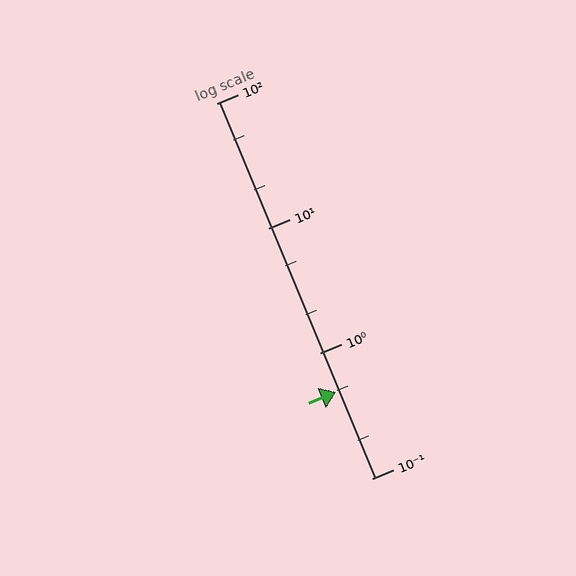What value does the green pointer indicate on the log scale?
The pointer indicates approximately 0.49.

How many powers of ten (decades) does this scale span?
The scale spans 3 decades, from 0.1 to 100.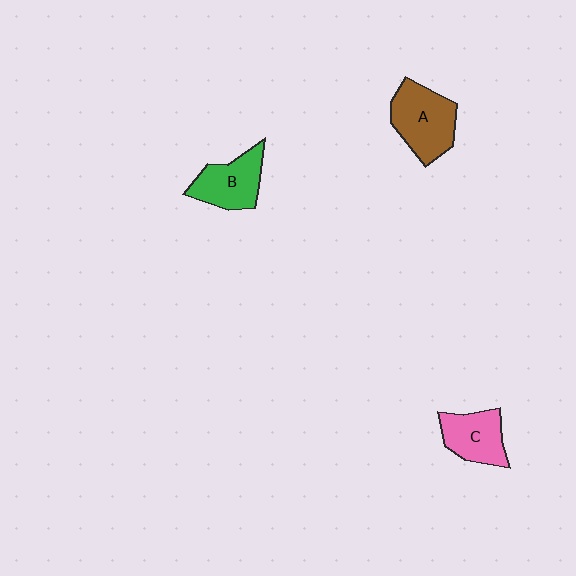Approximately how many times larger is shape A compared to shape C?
Approximately 1.3 times.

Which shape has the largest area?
Shape A (brown).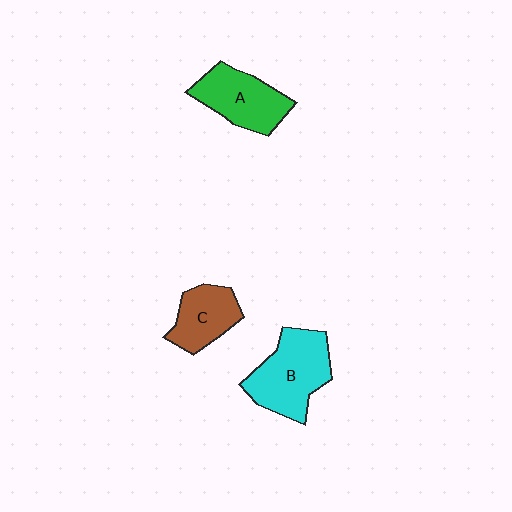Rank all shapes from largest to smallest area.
From largest to smallest: B (cyan), A (green), C (brown).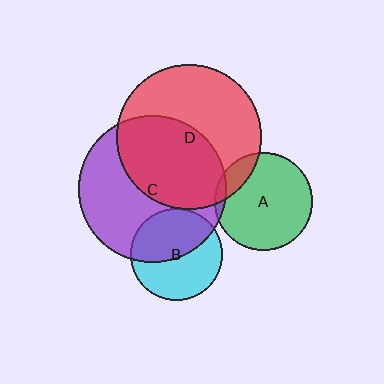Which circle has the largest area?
Circle C (purple).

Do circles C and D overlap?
Yes.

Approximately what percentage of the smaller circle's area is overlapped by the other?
Approximately 50%.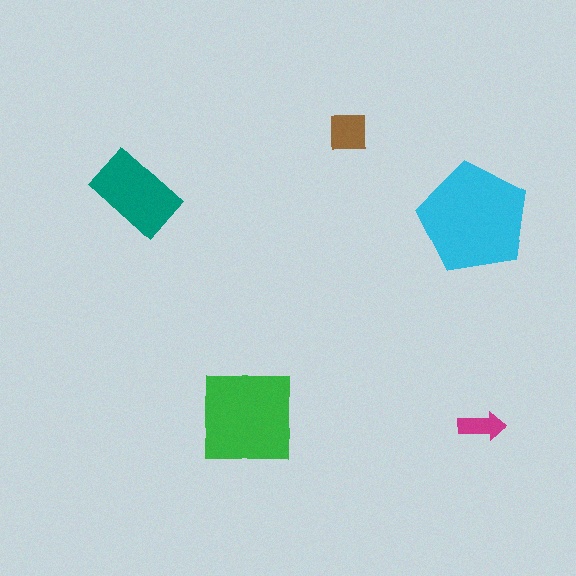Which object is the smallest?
The magenta arrow.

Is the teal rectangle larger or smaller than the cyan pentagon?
Smaller.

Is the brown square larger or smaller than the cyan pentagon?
Smaller.